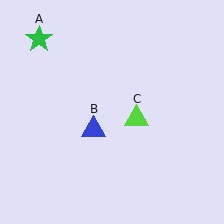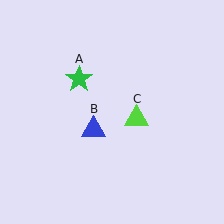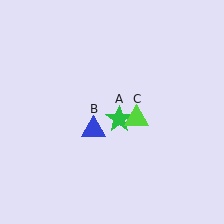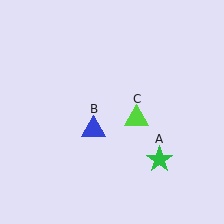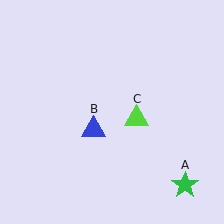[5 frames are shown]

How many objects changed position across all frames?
1 object changed position: green star (object A).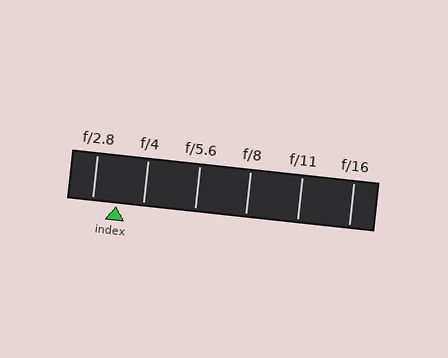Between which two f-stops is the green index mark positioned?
The index mark is between f/2.8 and f/4.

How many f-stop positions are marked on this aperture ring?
There are 6 f-stop positions marked.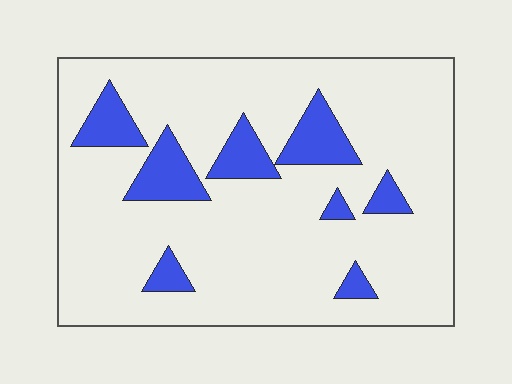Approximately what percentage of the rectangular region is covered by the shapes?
Approximately 15%.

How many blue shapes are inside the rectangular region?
8.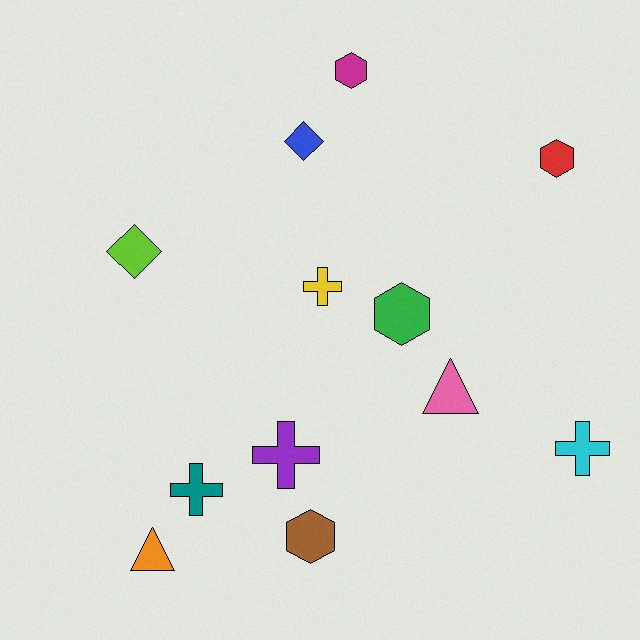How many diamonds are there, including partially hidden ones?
There are 2 diamonds.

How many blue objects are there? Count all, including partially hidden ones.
There is 1 blue object.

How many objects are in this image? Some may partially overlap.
There are 12 objects.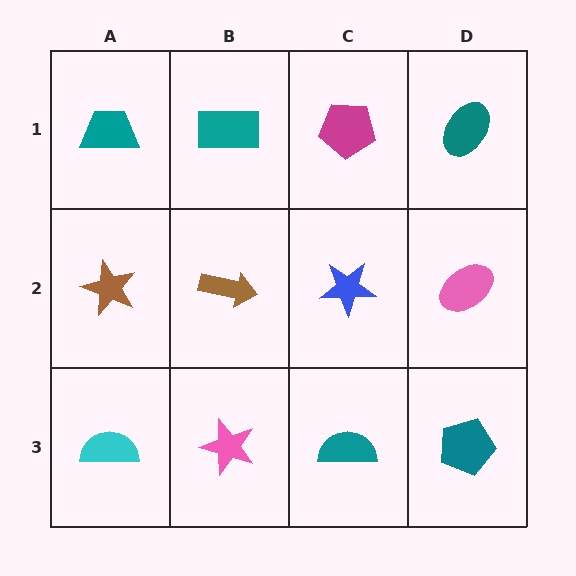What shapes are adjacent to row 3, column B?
A brown arrow (row 2, column B), a cyan semicircle (row 3, column A), a teal semicircle (row 3, column C).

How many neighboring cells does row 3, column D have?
2.